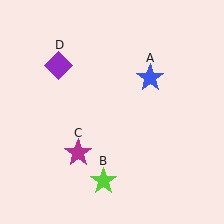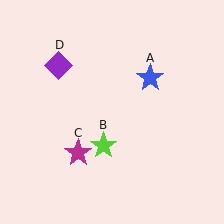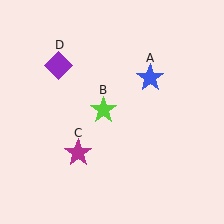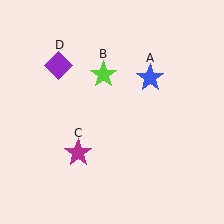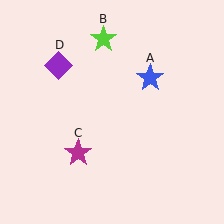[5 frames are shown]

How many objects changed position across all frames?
1 object changed position: lime star (object B).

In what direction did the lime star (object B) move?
The lime star (object B) moved up.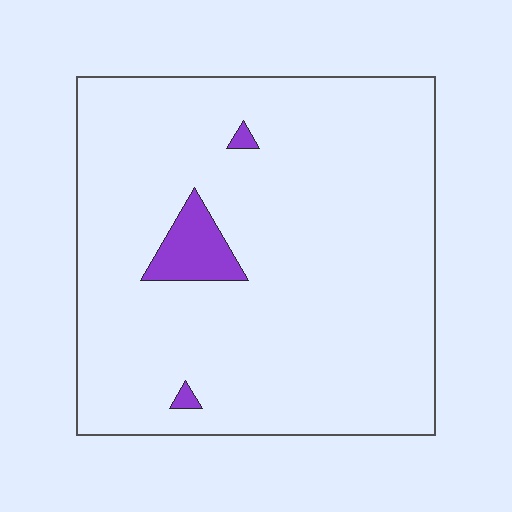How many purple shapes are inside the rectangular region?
3.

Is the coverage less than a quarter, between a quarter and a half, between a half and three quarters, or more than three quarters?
Less than a quarter.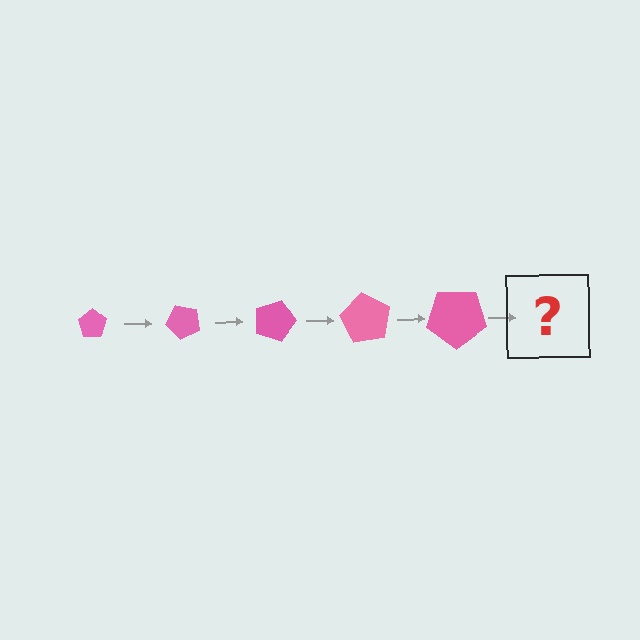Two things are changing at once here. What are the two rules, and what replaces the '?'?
The two rules are that the pentagon grows larger each step and it rotates 45 degrees each step. The '?' should be a pentagon, larger than the previous one and rotated 225 degrees from the start.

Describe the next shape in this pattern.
It should be a pentagon, larger than the previous one and rotated 225 degrees from the start.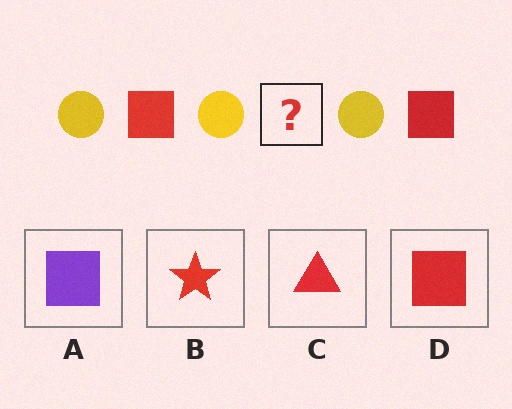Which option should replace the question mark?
Option D.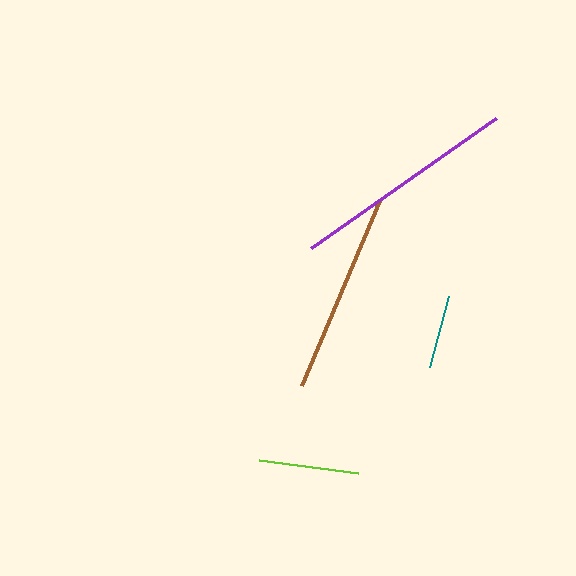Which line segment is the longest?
The purple line is the longest at approximately 226 pixels.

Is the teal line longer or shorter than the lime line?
The lime line is longer than the teal line.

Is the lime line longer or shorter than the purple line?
The purple line is longer than the lime line.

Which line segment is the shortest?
The teal line is the shortest at approximately 73 pixels.